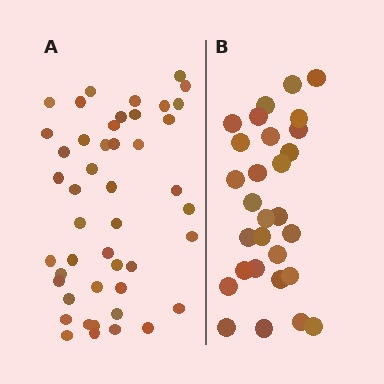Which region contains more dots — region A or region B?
Region A (the left region) has more dots.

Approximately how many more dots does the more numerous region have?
Region A has approximately 15 more dots than region B.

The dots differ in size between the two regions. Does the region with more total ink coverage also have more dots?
No. Region B has more total ink coverage because its dots are larger, but region A actually contains more individual dots. Total area can be misleading — the number of items is what matters here.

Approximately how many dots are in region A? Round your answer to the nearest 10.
About 50 dots. (The exact count is 46, which rounds to 50.)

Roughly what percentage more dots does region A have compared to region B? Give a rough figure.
About 60% more.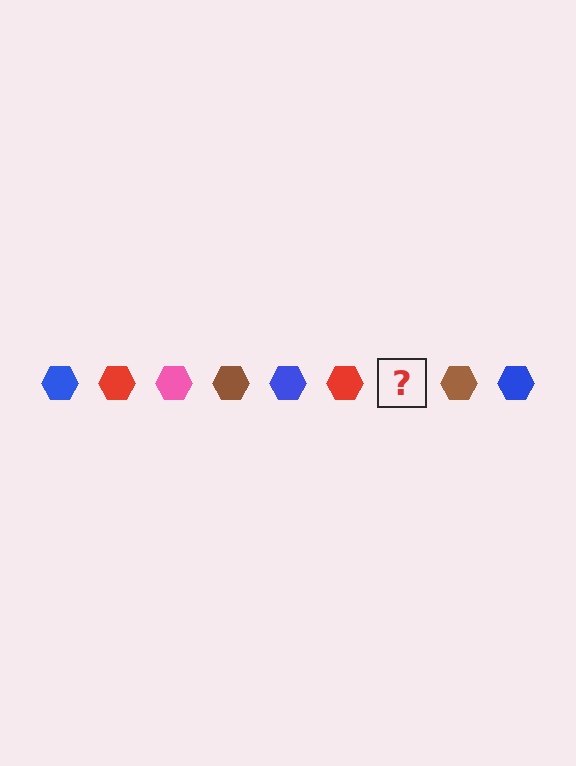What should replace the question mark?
The question mark should be replaced with a pink hexagon.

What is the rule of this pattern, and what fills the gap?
The rule is that the pattern cycles through blue, red, pink, brown hexagons. The gap should be filled with a pink hexagon.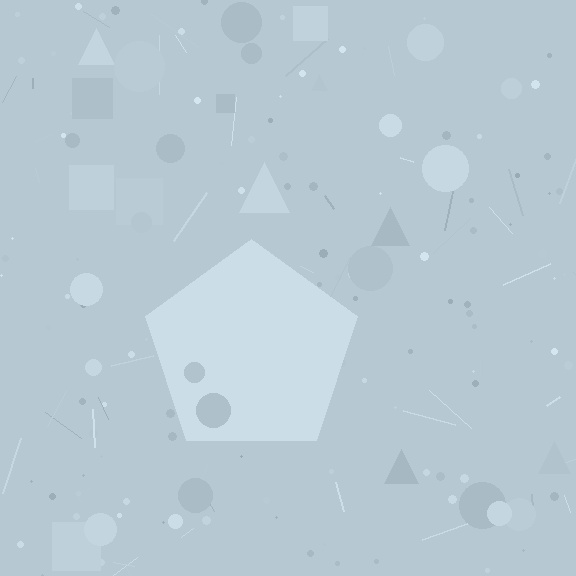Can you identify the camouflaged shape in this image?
The camouflaged shape is a pentagon.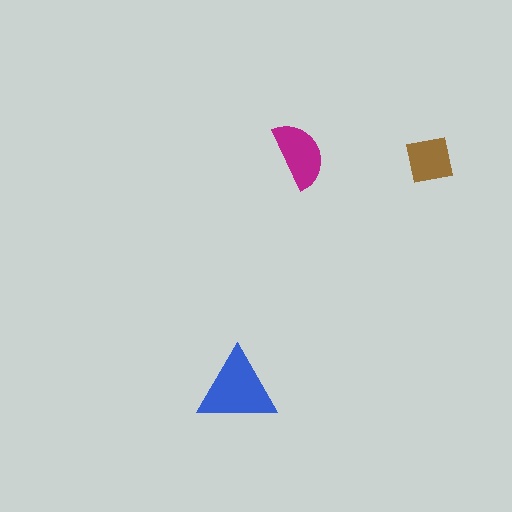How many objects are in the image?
There are 3 objects in the image.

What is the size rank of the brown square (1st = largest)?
3rd.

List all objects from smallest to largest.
The brown square, the magenta semicircle, the blue triangle.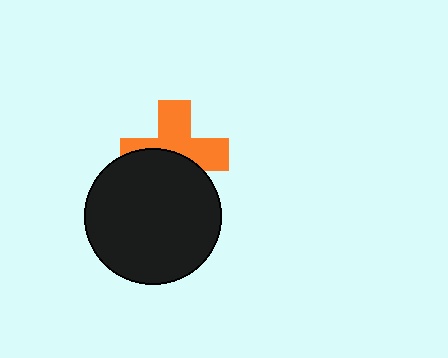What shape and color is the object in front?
The object in front is a black circle.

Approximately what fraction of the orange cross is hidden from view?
Roughly 44% of the orange cross is hidden behind the black circle.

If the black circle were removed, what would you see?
You would see the complete orange cross.